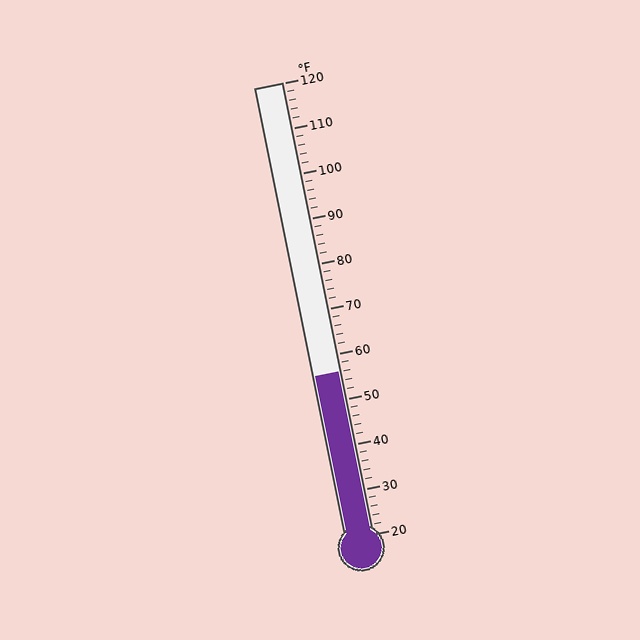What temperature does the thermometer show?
The thermometer shows approximately 56°F.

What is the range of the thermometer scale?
The thermometer scale ranges from 20°F to 120°F.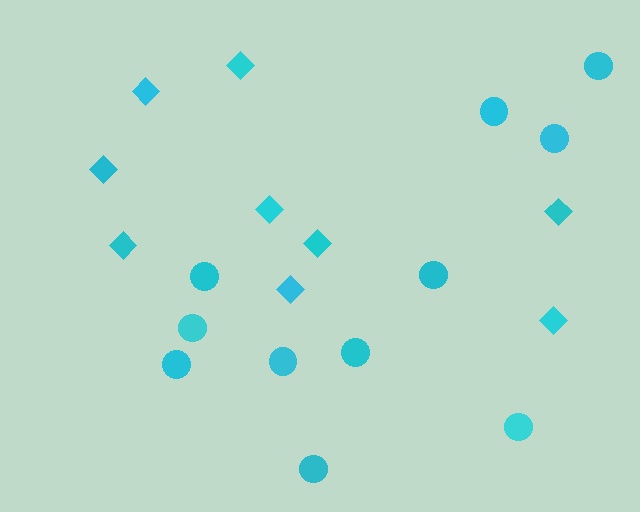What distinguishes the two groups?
There are 2 groups: one group of circles (11) and one group of diamonds (9).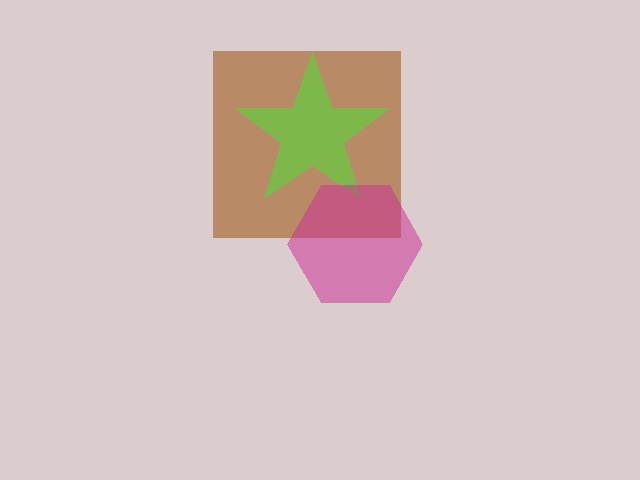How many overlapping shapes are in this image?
There are 3 overlapping shapes in the image.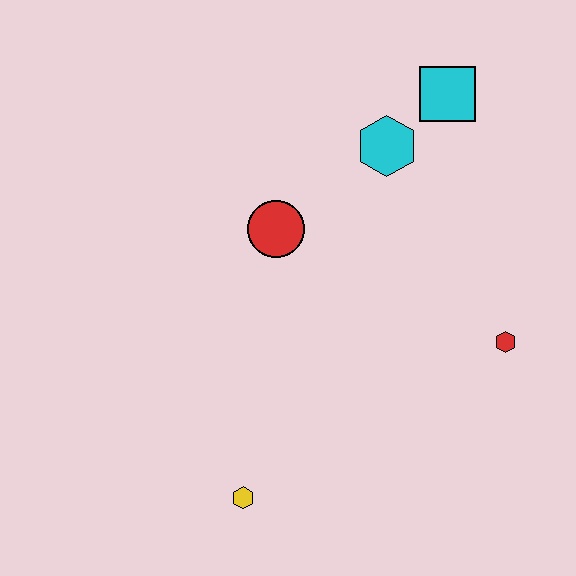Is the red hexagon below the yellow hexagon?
No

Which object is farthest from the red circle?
The yellow hexagon is farthest from the red circle.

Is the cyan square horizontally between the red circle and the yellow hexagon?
No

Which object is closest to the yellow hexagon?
The red circle is closest to the yellow hexagon.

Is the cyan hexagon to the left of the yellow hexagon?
No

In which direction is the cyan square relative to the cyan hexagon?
The cyan square is to the right of the cyan hexagon.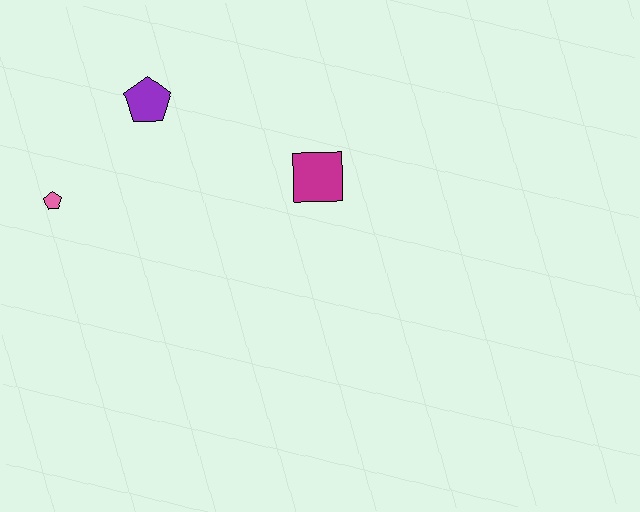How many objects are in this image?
There are 3 objects.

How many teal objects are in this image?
There are no teal objects.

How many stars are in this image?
There are no stars.